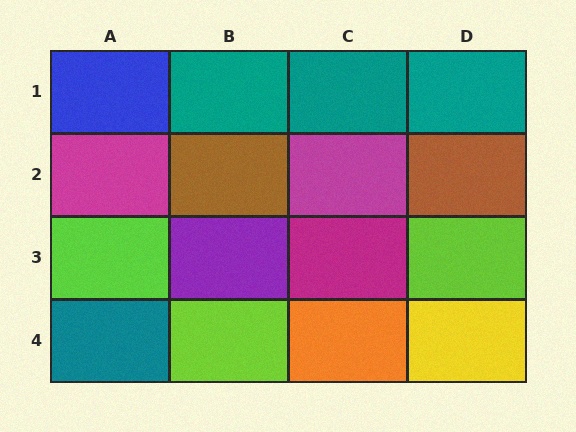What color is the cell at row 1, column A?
Blue.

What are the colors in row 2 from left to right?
Magenta, brown, magenta, brown.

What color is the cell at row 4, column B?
Lime.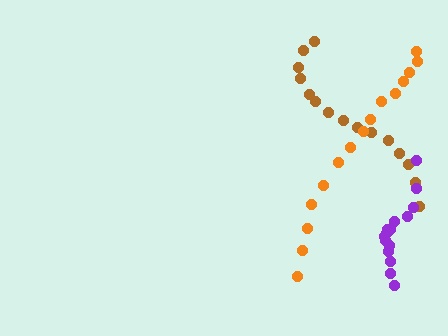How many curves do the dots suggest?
There are 3 distinct paths.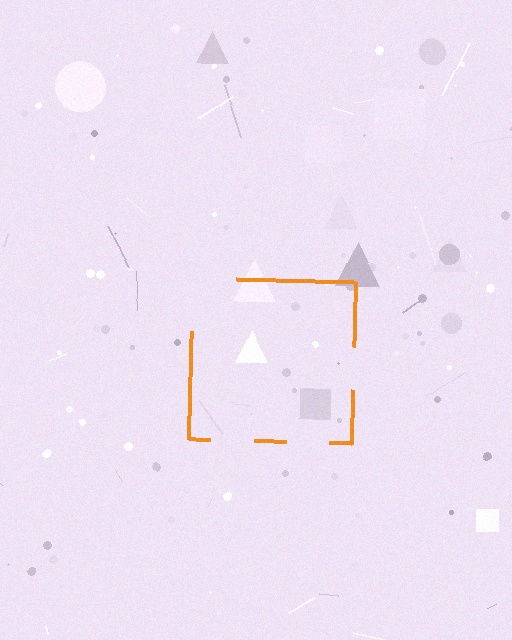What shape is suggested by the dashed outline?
The dashed outline suggests a square.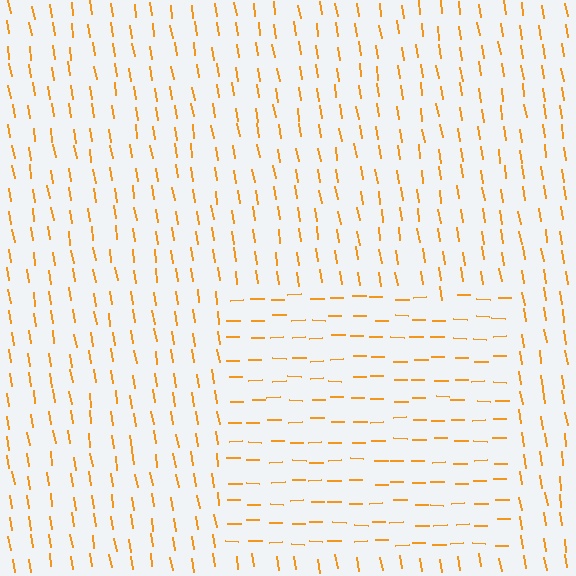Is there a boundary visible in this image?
Yes, there is a texture boundary formed by a change in line orientation.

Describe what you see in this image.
The image is filled with small orange line segments. A rectangle region in the image has lines oriented differently from the surrounding lines, creating a visible texture boundary.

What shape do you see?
I see a rectangle.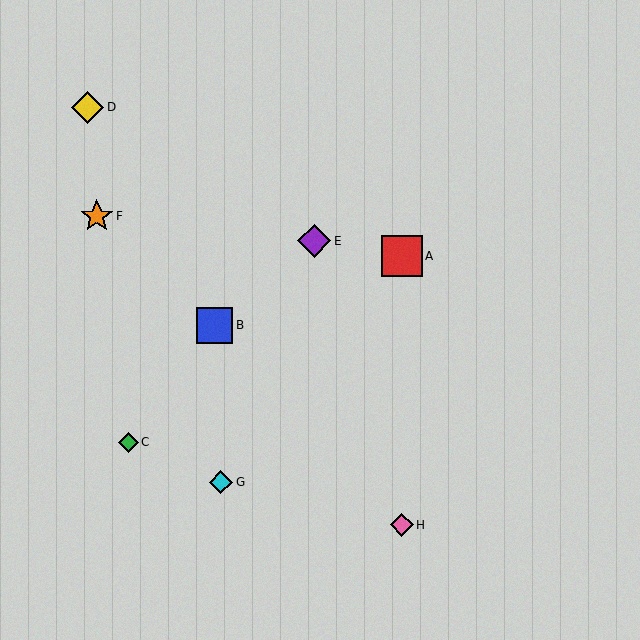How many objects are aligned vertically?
2 objects (A, H) are aligned vertically.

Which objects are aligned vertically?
Objects A, H are aligned vertically.